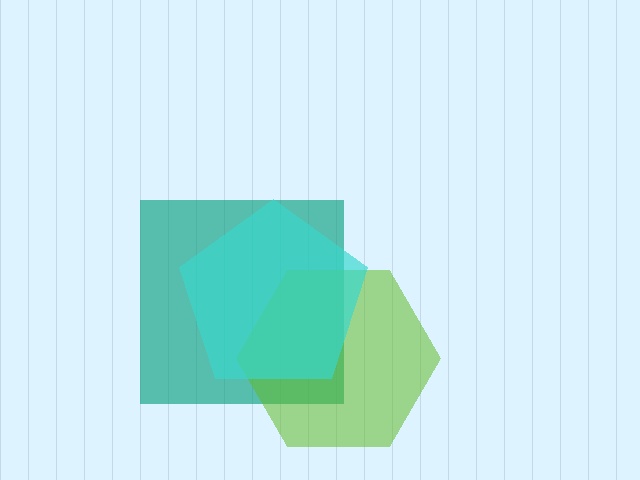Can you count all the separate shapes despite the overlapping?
Yes, there are 3 separate shapes.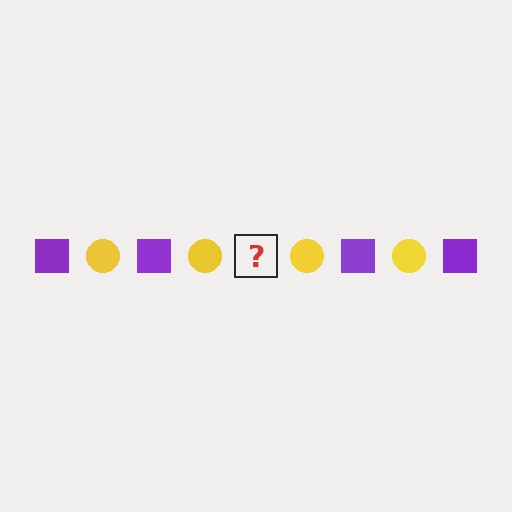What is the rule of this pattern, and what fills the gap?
The rule is that the pattern alternates between purple square and yellow circle. The gap should be filled with a purple square.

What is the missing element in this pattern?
The missing element is a purple square.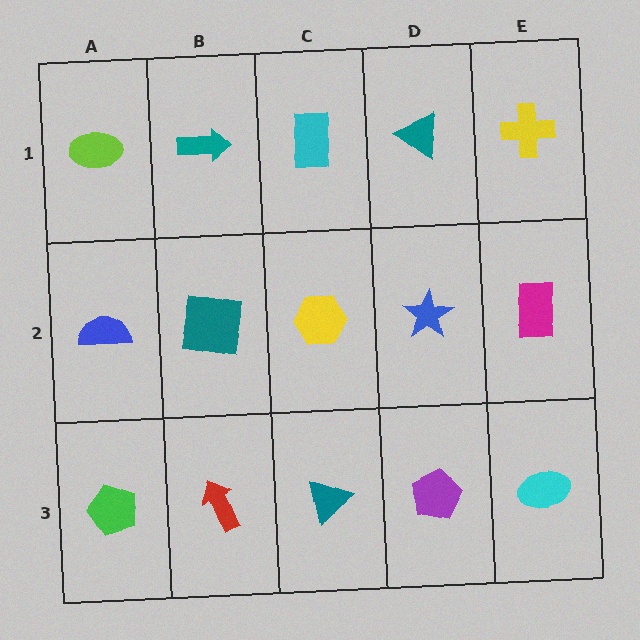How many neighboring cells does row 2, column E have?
3.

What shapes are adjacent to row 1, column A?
A blue semicircle (row 2, column A), a teal arrow (row 1, column B).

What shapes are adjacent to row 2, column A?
A lime ellipse (row 1, column A), a green pentagon (row 3, column A), a teal square (row 2, column B).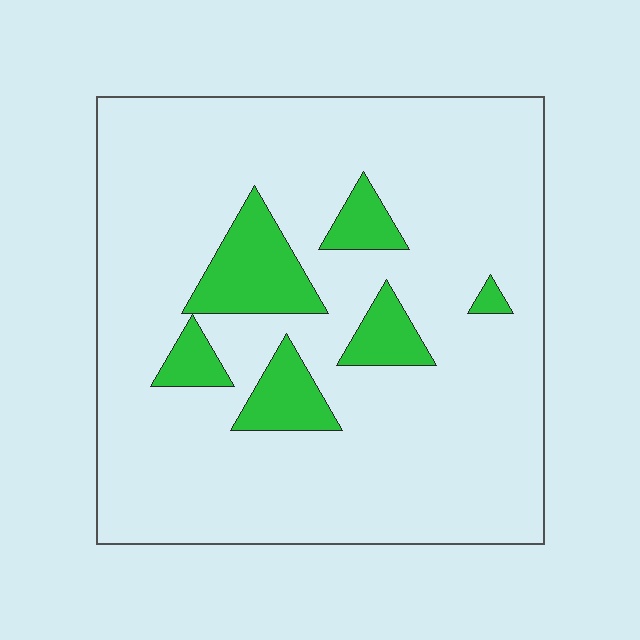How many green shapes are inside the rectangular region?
6.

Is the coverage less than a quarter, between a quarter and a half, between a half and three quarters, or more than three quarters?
Less than a quarter.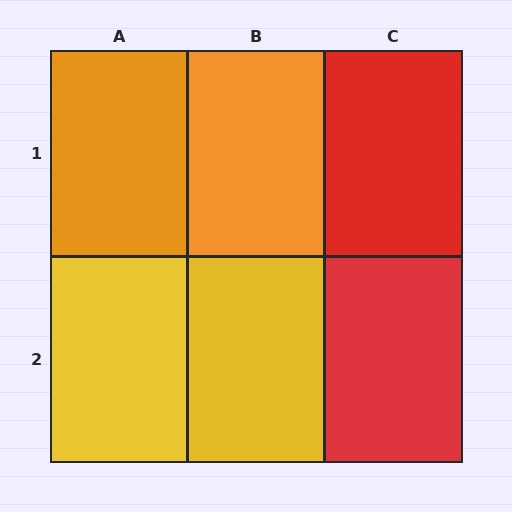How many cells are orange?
2 cells are orange.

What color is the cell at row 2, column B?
Yellow.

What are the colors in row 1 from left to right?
Orange, orange, red.